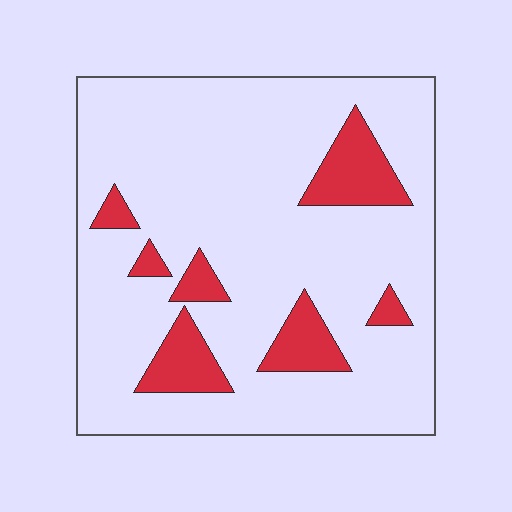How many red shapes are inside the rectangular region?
7.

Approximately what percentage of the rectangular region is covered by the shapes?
Approximately 15%.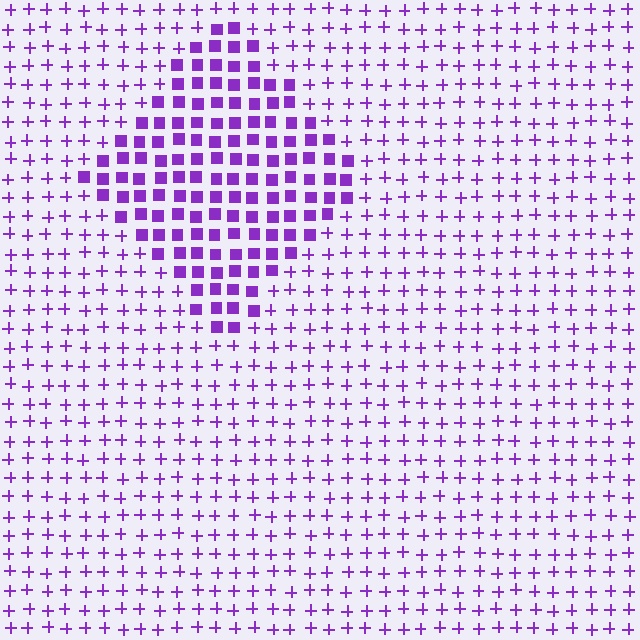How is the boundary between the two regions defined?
The boundary is defined by a change in element shape: squares inside vs. plus signs outside. All elements share the same color and spacing.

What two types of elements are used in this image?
The image uses squares inside the diamond region and plus signs outside it.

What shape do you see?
I see a diamond.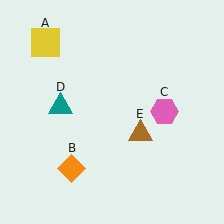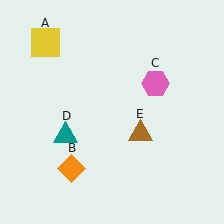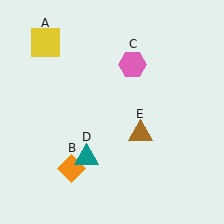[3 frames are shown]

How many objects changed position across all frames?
2 objects changed position: pink hexagon (object C), teal triangle (object D).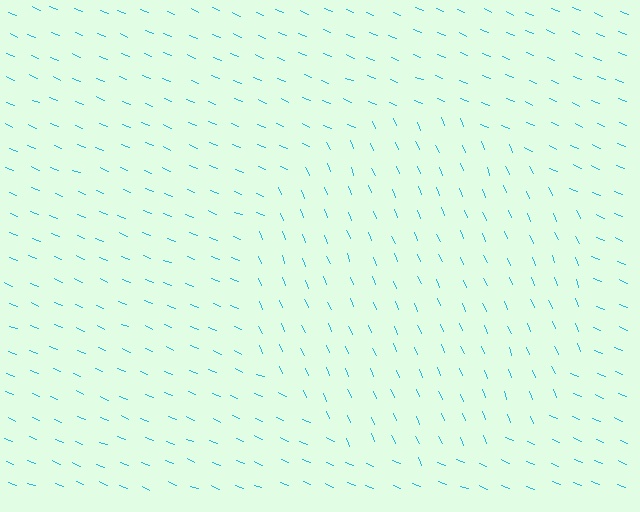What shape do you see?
I see a circle.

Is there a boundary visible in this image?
Yes, there is a texture boundary formed by a change in line orientation.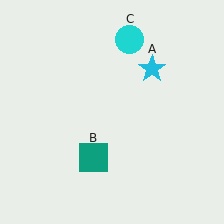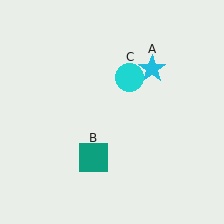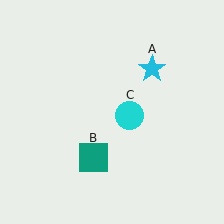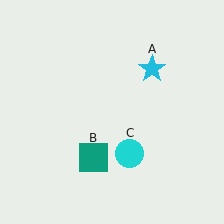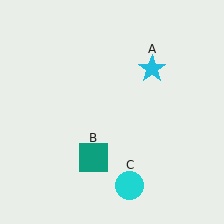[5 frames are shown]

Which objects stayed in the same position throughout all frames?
Cyan star (object A) and teal square (object B) remained stationary.